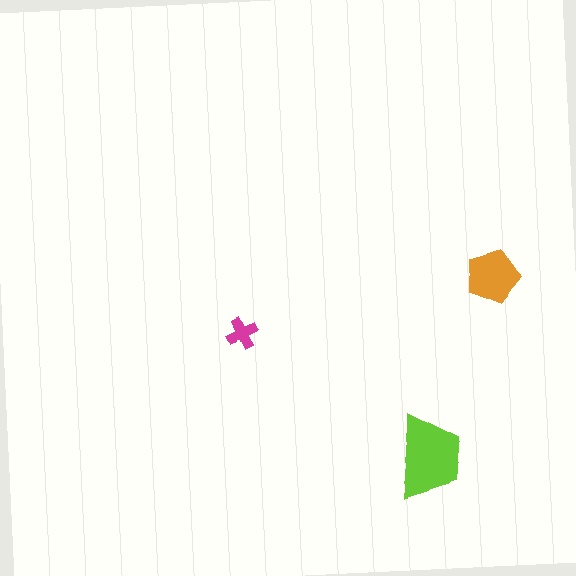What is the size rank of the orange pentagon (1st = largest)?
2nd.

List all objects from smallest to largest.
The magenta cross, the orange pentagon, the lime trapezoid.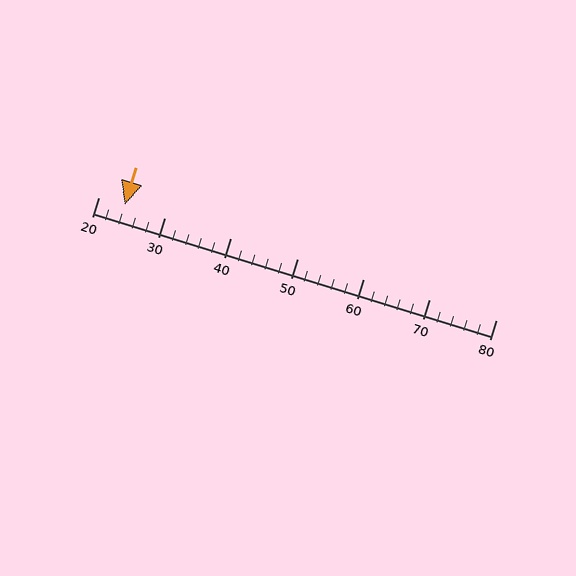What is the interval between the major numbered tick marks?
The major tick marks are spaced 10 units apart.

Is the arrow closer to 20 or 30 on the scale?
The arrow is closer to 20.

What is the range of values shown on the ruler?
The ruler shows values from 20 to 80.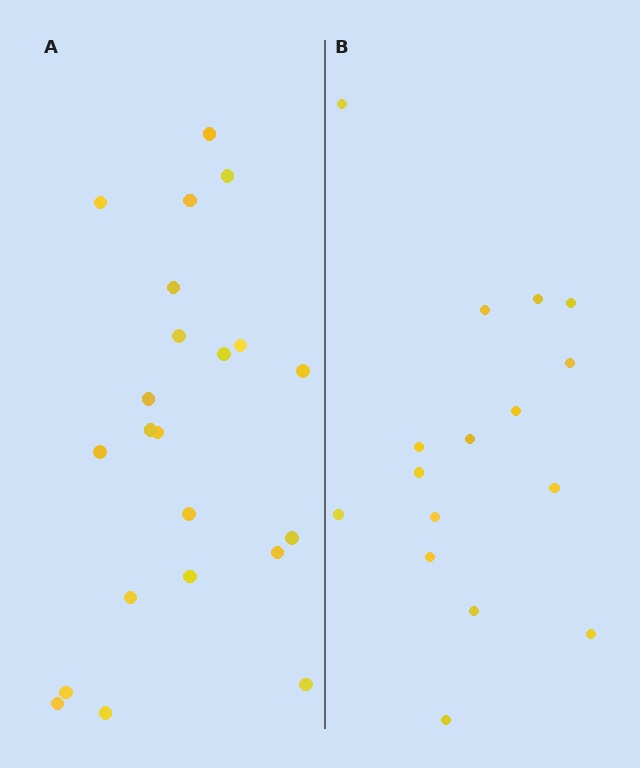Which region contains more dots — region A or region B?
Region A (the left region) has more dots.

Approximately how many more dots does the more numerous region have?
Region A has about 6 more dots than region B.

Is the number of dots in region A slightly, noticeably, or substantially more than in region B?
Region A has noticeably more, but not dramatically so. The ratio is roughly 1.4 to 1.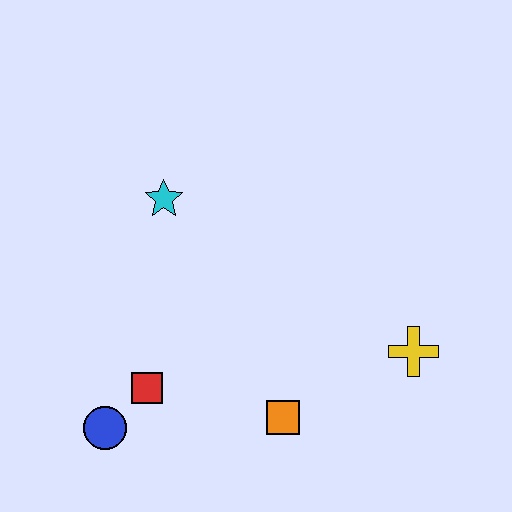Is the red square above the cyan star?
No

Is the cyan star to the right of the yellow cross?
No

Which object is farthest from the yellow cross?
The blue circle is farthest from the yellow cross.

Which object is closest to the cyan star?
The red square is closest to the cyan star.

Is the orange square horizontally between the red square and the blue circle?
No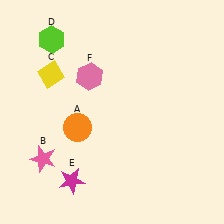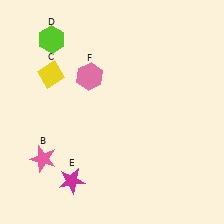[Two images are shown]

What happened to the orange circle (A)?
The orange circle (A) was removed in Image 2. It was in the bottom-left area of Image 1.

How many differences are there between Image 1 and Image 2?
There is 1 difference between the two images.